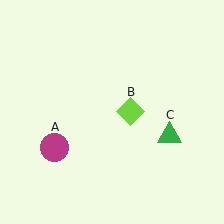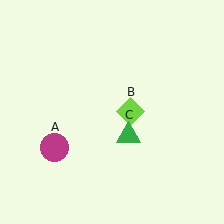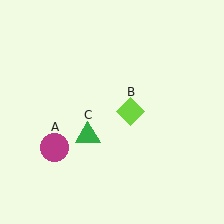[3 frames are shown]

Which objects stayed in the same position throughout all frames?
Magenta circle (object A) and lime diamond (object B) remained stationary.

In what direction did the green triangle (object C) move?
The green triangle (object C) moved left.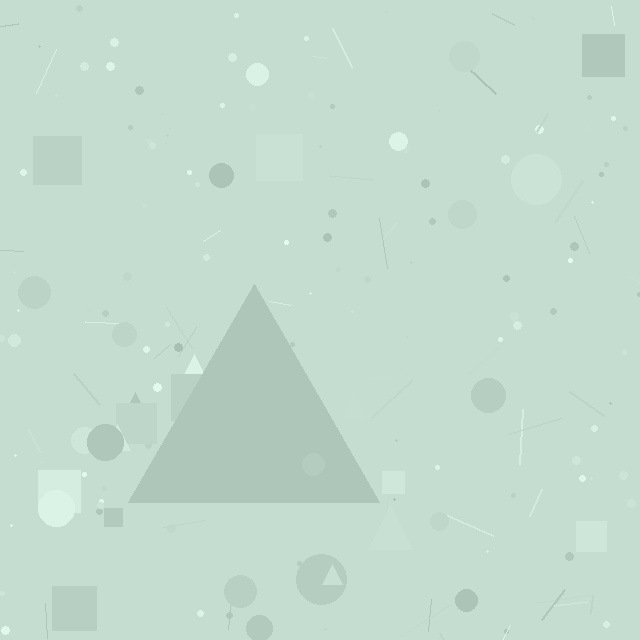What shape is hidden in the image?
A triangle is hidden in the image.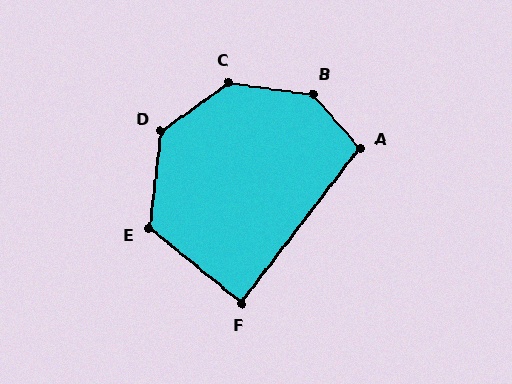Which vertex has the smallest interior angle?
F, at approximately 88 degrees.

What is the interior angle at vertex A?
Approximately 101 degrees (obtuse).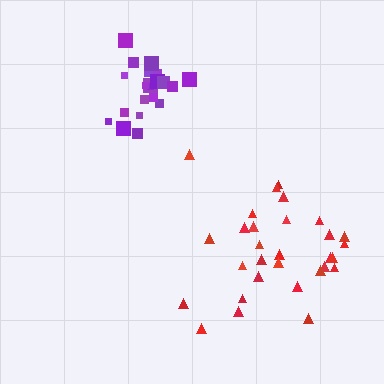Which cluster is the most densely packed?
Purple.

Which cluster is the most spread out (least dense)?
Red.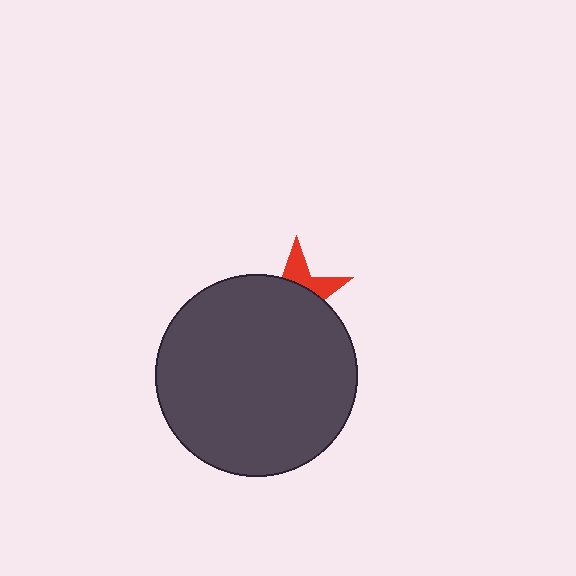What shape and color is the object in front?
The object in front is a dark gray circle.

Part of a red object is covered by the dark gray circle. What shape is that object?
It is a star.